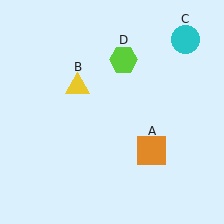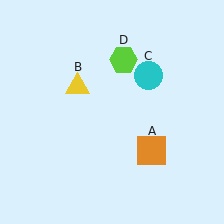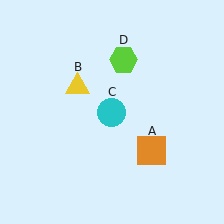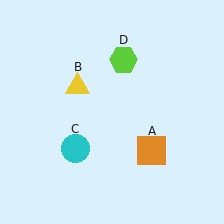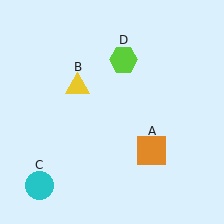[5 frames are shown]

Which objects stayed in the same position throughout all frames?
Orange square (object A) and yellow triangle (object B) and lime hexagon (object D) remained stationary.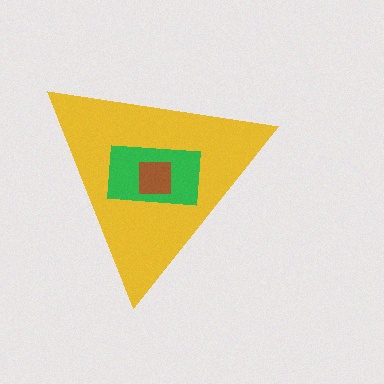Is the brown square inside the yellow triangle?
Yes.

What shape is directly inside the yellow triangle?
The green rectangle.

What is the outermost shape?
The yellow triangle.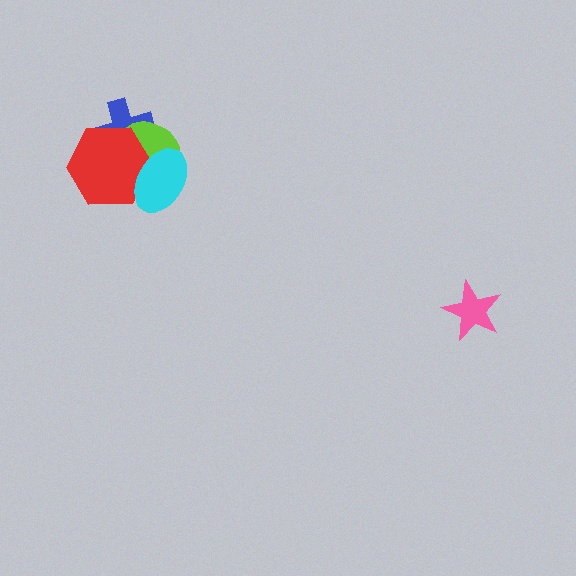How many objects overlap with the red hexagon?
3 objects overlap with the red hexagon.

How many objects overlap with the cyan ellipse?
2 objects overlap with the cyan ellipse.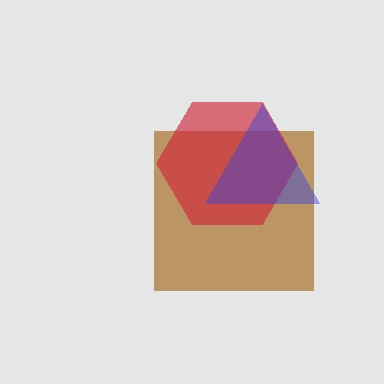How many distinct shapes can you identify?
There are 3 distinct shapes: a brown square, a red hexagon, a blue triangle.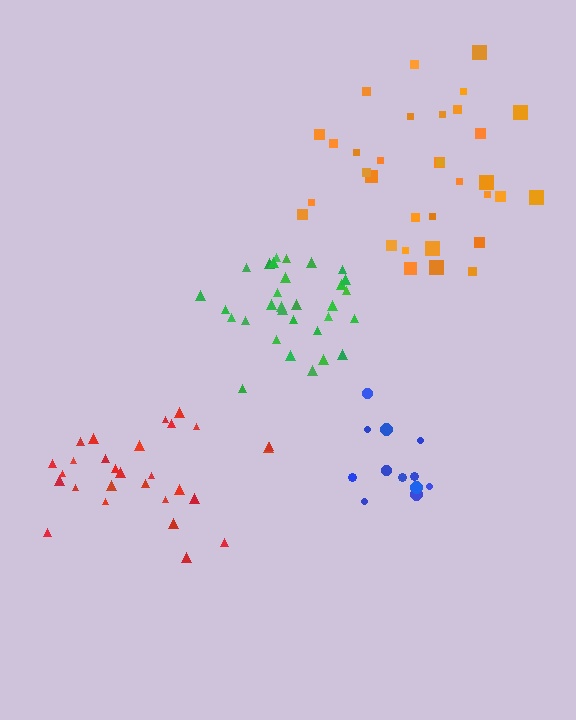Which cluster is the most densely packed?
Green.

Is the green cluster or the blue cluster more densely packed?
Green.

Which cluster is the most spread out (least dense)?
Red.